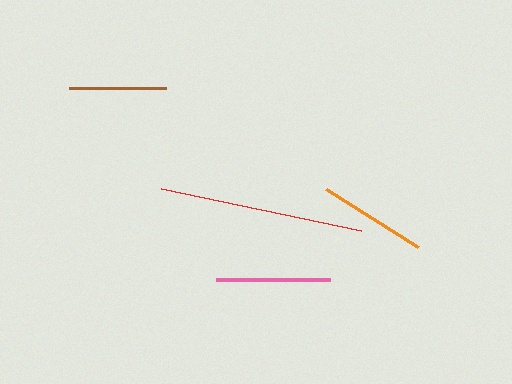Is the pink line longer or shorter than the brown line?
The pink line is longer than the brown line.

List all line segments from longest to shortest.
From longest to shortest: red, pink, orange, brown.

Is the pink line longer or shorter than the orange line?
The pink line is longer than the orange line.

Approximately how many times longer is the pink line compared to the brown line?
The pink line is approximately 1.2 times the length of the brown line.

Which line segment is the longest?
The red line is the longest at approximately 204 pixels.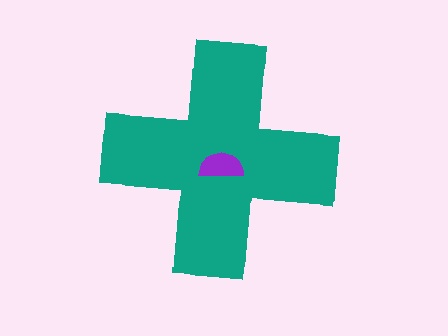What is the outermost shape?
The teal cross.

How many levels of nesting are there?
2.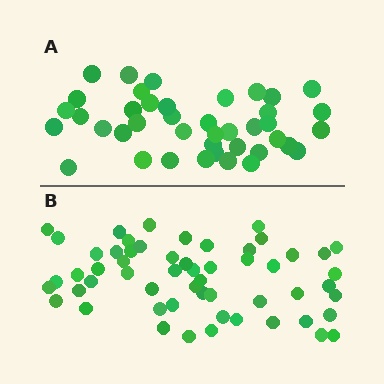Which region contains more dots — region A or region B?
Region B (the bottom region) has more dots.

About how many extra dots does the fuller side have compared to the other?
Region B has approximately 15 more dots than region A.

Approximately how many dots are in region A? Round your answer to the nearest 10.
About 40 dots. (The exact count is 41, which rounds to 40.)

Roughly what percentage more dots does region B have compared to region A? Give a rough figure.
About 35% more.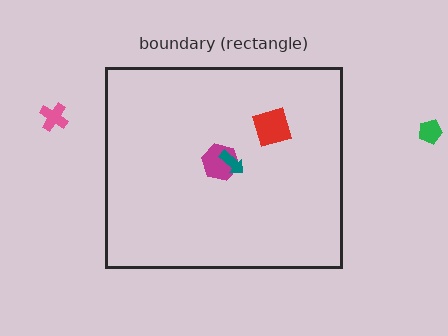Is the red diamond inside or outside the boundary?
Inside.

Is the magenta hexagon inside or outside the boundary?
Inside.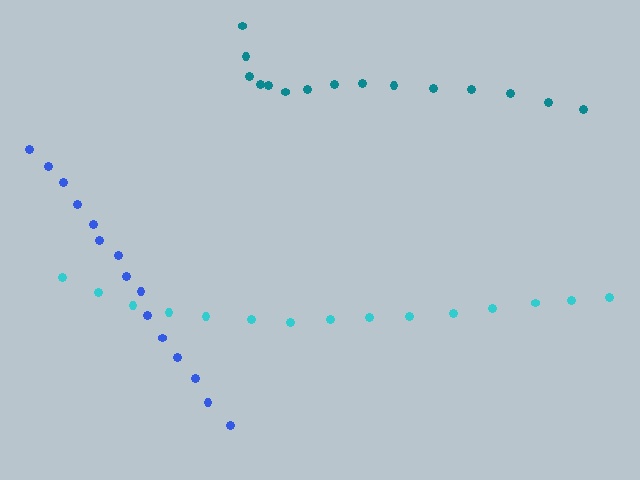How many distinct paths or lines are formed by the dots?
There are 3 distinct paths.